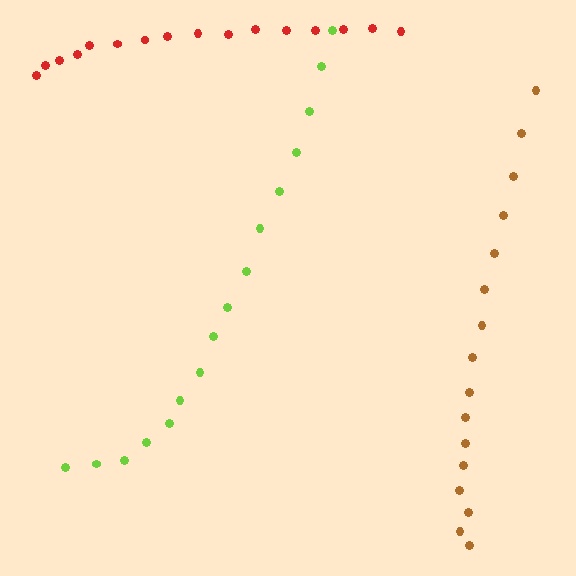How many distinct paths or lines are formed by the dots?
There are 3 distinct paths.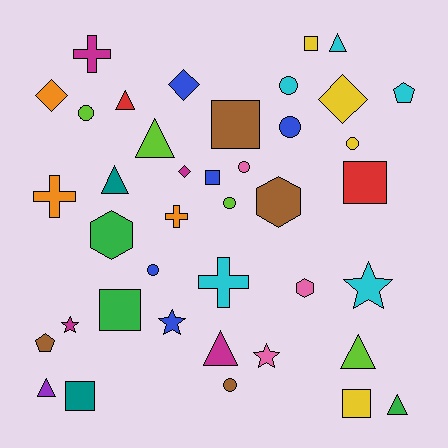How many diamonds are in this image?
There are 4 diamonds.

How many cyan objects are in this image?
There are 5 cyan objects.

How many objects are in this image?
There are 40 objects.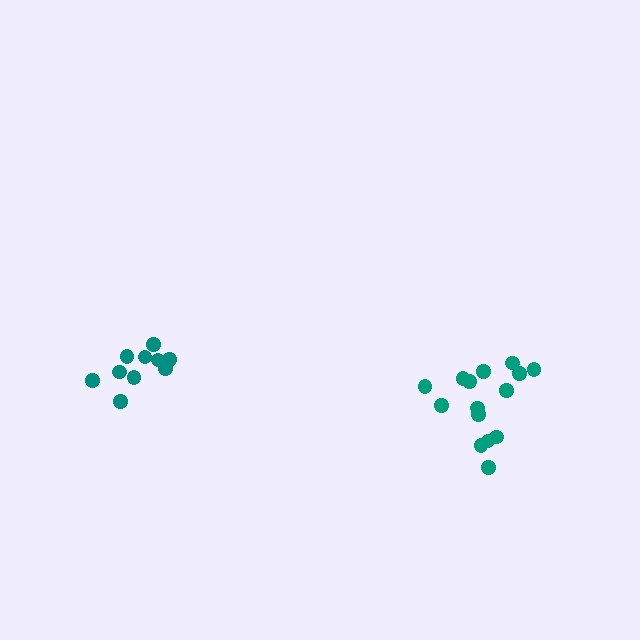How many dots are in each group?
Group 1: 15 dots, Group 2: 10 dots (25 total).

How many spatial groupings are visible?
There are 2 spatial groupings.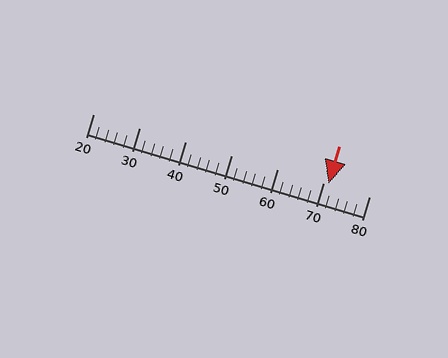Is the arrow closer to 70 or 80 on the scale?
The arrow is closer to 70.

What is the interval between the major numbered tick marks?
The major tick marks are spaced 10 units apart.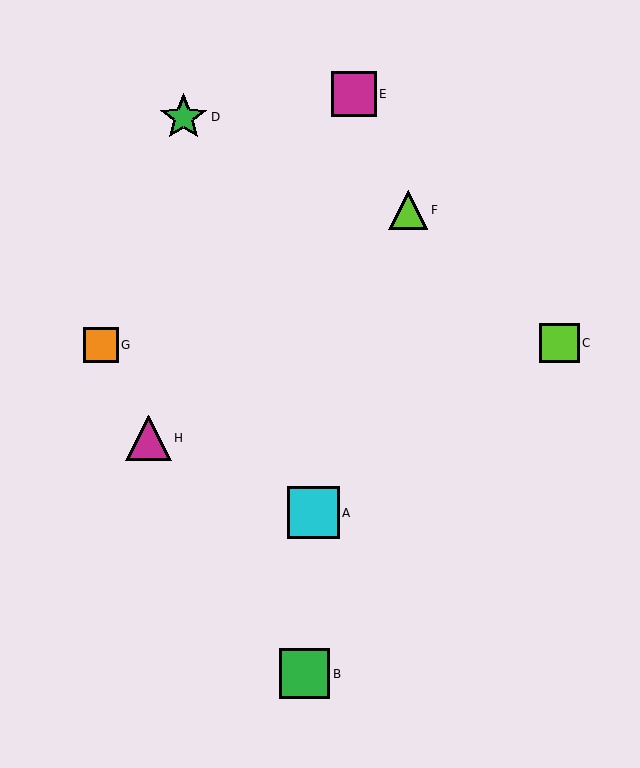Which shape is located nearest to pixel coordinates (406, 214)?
The lime triangle (labeled F) at (408, 210) is nearest to that location.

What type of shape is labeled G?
Shape G is an orange square.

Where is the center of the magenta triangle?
The center of the magenta triangle is at (148, 438).